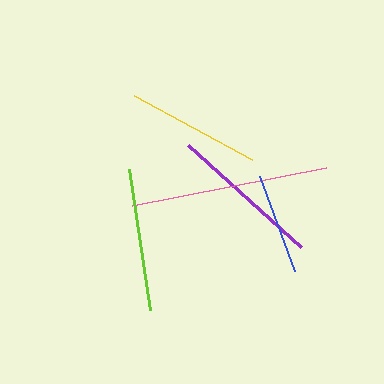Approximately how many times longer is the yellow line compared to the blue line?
The yellow line is approximately 1.3 times the length of the blue line.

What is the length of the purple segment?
The purple segment is approximately 153 pixels long.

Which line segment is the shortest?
The blue line is the shortest at approximately 101 pixels.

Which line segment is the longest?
The pink line is the longest at approximately 197 pixels.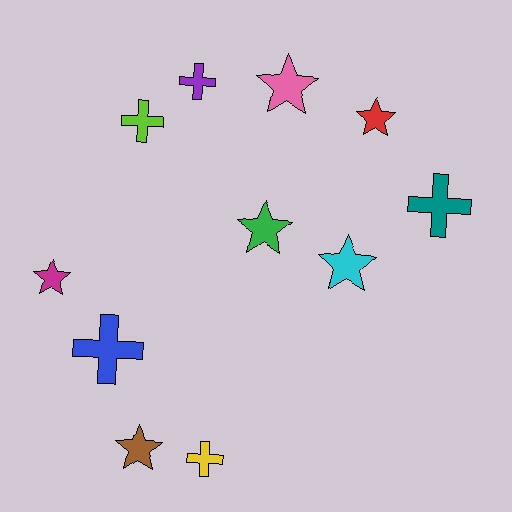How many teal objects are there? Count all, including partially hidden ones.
There is 1 teal object.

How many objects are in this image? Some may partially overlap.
There are 11 objects.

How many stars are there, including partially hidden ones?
There are 6 stars.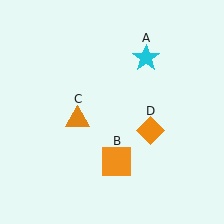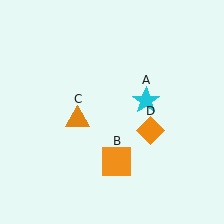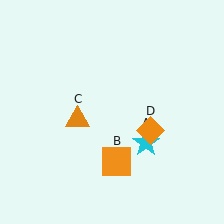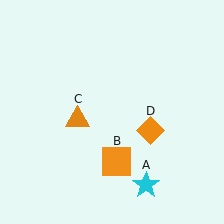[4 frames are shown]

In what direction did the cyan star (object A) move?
The cyan star (object A) moved down.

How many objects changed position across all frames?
1 object changed position: cyan star (object A).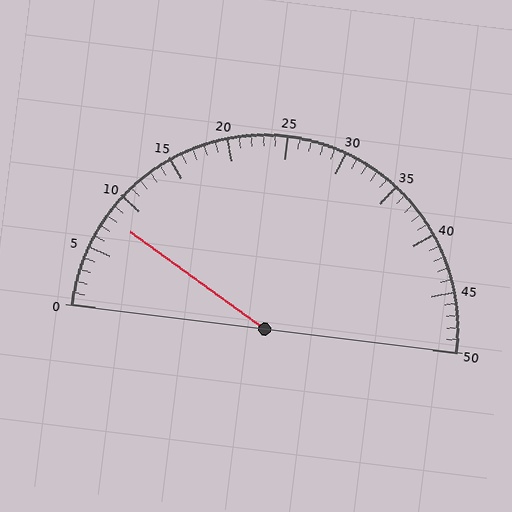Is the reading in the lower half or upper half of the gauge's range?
The reading is in the lower half of the range (0 to 50).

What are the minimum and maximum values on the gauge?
The gauge ranges from 0 to 50.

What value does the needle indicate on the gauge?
The needle indicates approximately 8.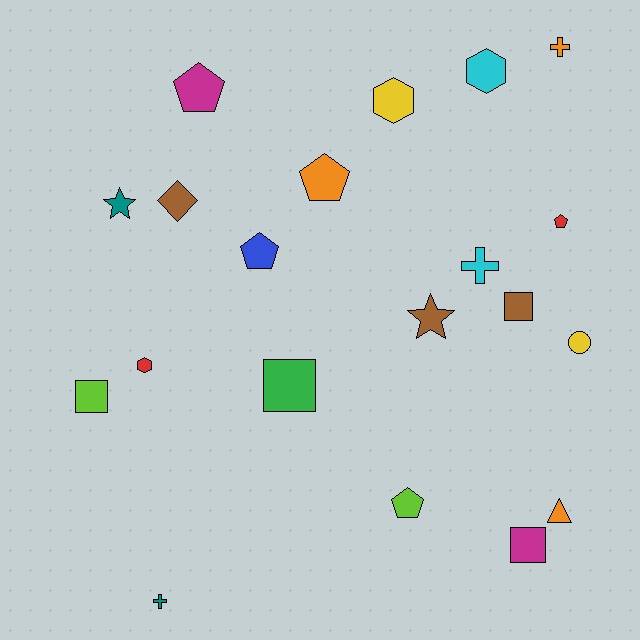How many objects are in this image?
There are 20 objects.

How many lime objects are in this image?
There are 2 lime objects.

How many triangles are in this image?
There is 1 triangle.